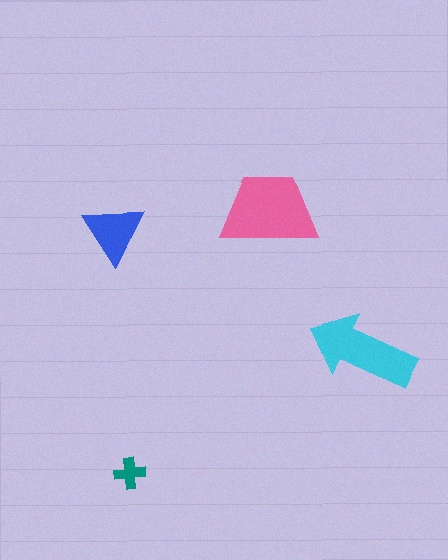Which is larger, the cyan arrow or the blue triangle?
The cyan arrow.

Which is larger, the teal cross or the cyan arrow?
The cyan arrow.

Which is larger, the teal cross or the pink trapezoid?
The pink trapezoid.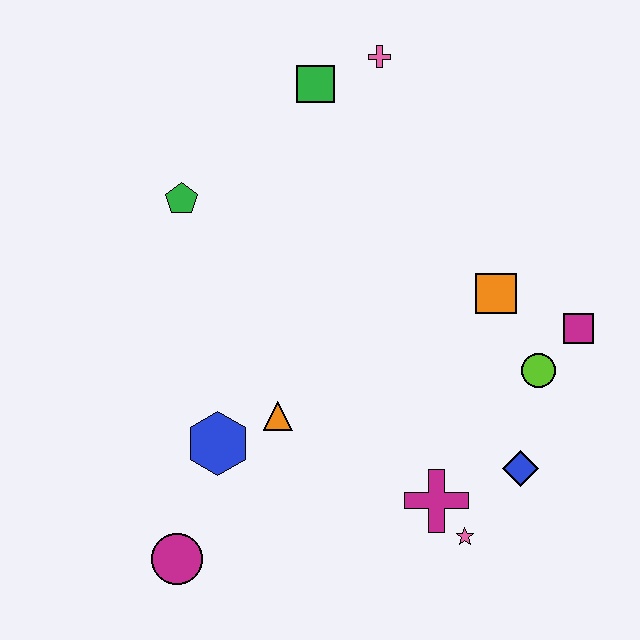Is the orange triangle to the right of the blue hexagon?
Yes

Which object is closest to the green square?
The pink cross is closest to the green square.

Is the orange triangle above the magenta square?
No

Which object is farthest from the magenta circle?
The pink cross is farthest from the magenta circle.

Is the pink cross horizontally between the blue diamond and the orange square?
No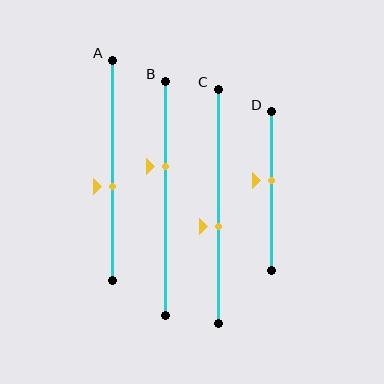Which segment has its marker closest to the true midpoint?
Segment D has its marker closest to the true midpoint.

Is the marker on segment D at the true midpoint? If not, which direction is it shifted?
No, the marker on segment D is shifted upward by about 6% of the segment length.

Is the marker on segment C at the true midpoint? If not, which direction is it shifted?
No, the marker on segment C is shifted downward by about 8% of the segment length.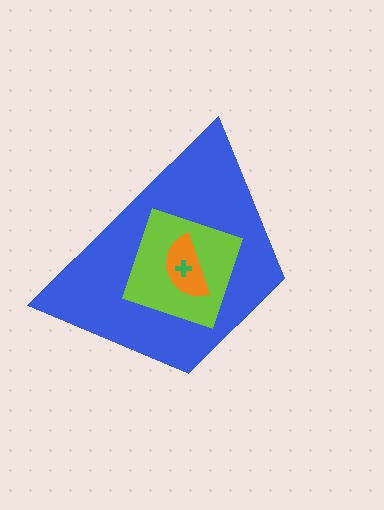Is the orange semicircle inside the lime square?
Yes.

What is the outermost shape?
The blue trapezoid.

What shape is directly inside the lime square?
The orange semicircle.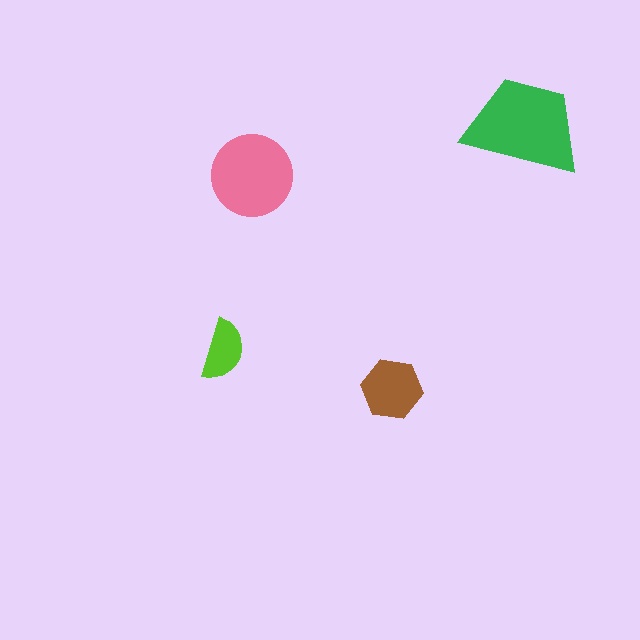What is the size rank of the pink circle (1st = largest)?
2nd.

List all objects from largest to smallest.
The green trapezoid, the pink circle, the brown hexagon, the lime semicircle.